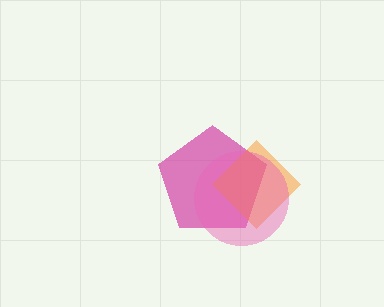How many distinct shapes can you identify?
There are 3 distinct shapes: a magenta pentagon, an orange diamond, a pink circle.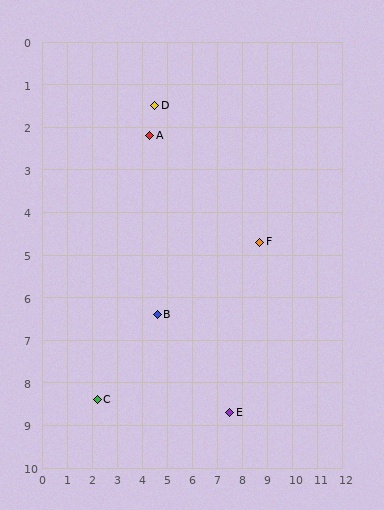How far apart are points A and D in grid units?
Points A and D are about 0.7 grid units apart.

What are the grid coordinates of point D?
Point D is at approximately (4.5, 1.5).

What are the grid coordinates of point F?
Point F is at approximately (8.7, 4.7).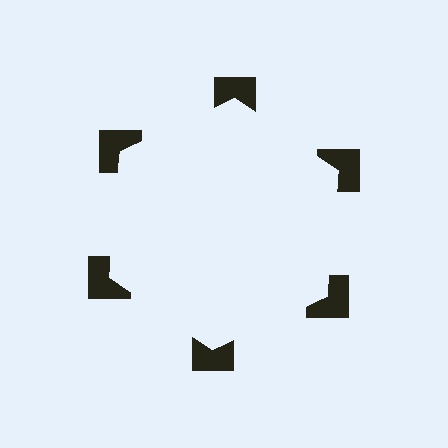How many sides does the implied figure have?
6 sides.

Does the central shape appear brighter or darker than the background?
It typically appears slightly brighter than the background, even though no actual brightness change is drawn.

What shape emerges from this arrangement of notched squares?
An illusory hexagon — its edges are inferred from the aligned wedge cuts in the notched squares, not physically drawn.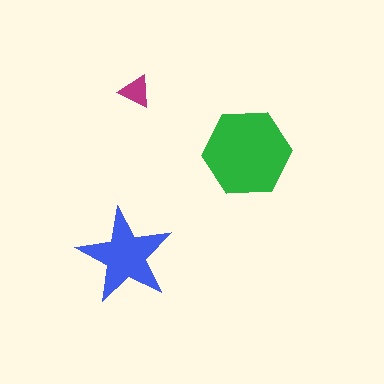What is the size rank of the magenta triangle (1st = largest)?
3rd.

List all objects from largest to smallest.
The green hexagon, the blue star, the magenta triangle.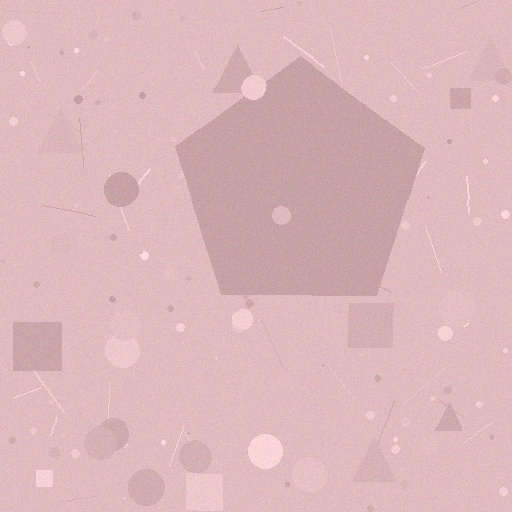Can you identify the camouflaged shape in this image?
The camouflaged shape is a pentagon.